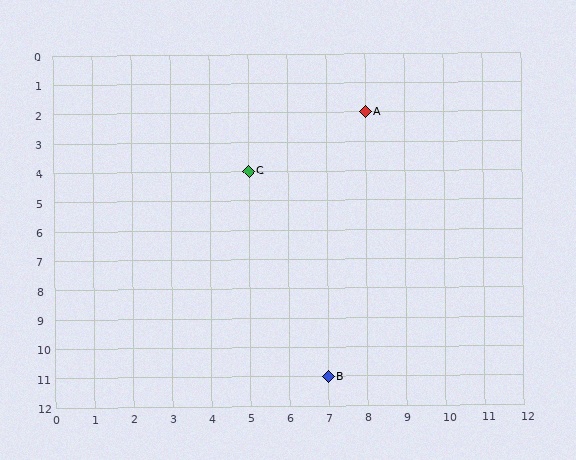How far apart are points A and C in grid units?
Points A and C are 3 columns and 2 rows apart (about 3.6 grid units diagonally).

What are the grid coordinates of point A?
Point A is at grid coordinates (8, 2).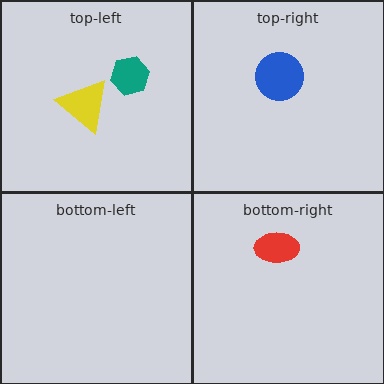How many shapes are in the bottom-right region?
1.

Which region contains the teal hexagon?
The top-left region.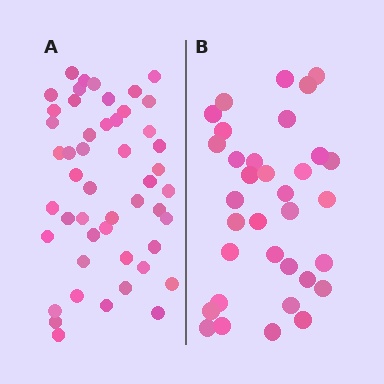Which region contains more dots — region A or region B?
Region A (the left region) has more dots.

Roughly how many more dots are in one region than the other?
Region A has approximately 15 more dots than region B.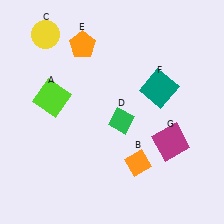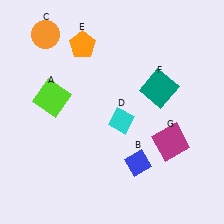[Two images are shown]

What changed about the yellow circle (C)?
In Image 1, C is yellow. In Image 2, it changed to orange.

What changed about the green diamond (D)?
In Image 1, D is green. In Image 2, it changed to cyan.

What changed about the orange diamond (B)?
In Image 1, B is orange. In Image 2, it changed to blue.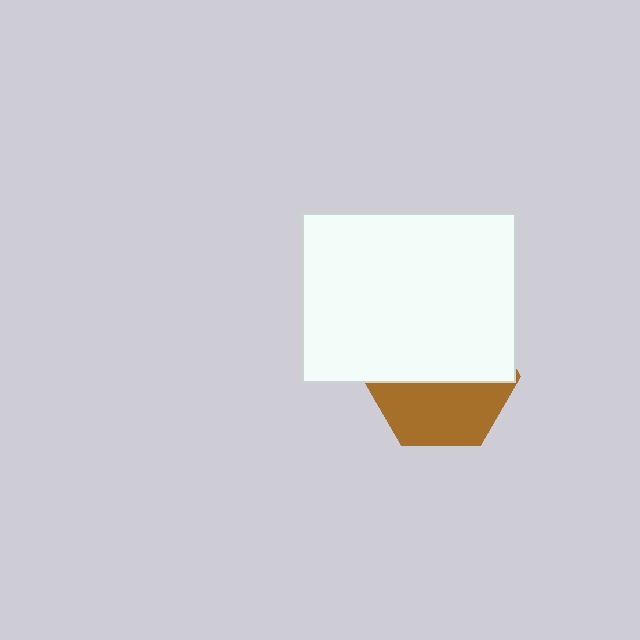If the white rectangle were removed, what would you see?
You would see the complete brown hexagon.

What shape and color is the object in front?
The object in front is a white rectangle.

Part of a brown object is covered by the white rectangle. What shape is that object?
It is a hexagon.